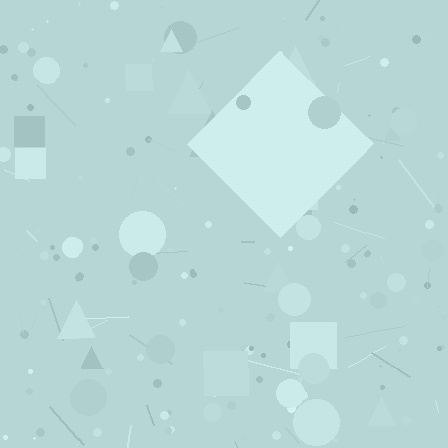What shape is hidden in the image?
A diamond is hidden in the image.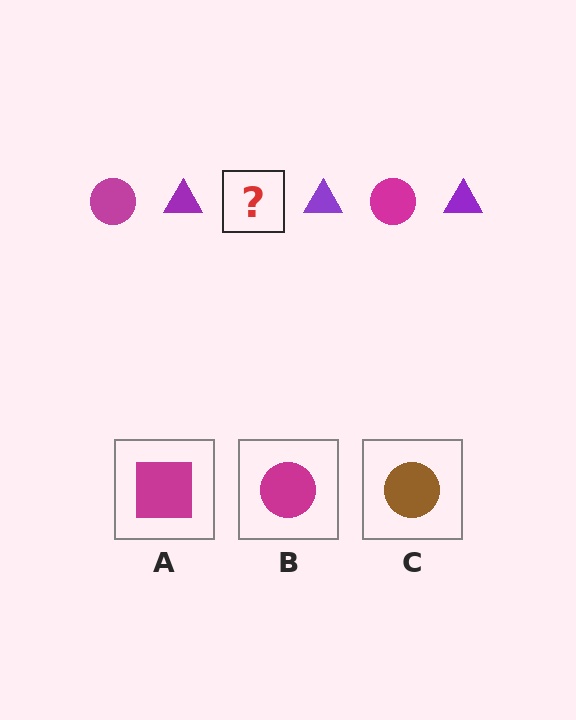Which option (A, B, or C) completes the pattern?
B.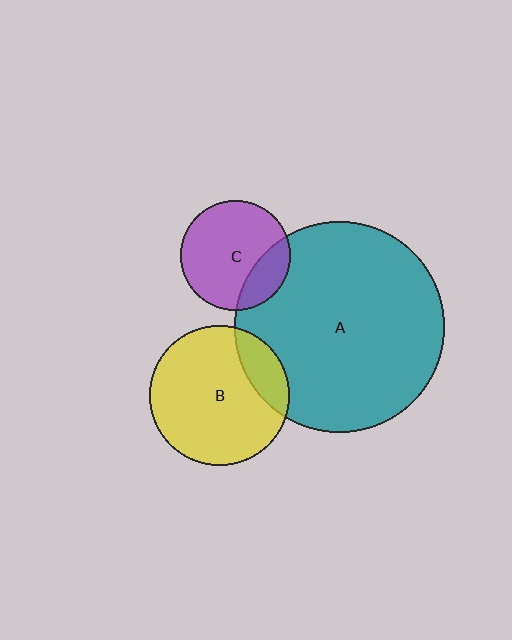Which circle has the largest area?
Circle A (teal).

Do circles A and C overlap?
Yes.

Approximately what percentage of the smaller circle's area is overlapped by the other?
Approximately 20%.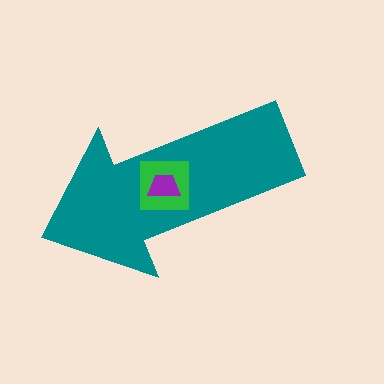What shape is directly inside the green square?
The purple trapezoid.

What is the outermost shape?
The teal arrow.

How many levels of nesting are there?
3.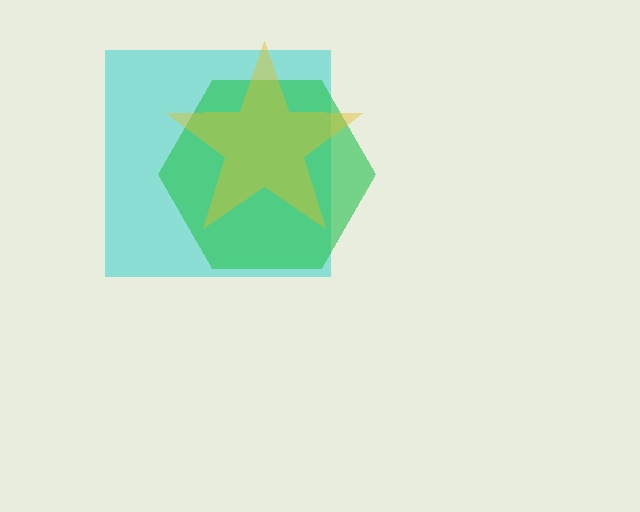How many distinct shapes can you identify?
There are 3 distinct shapes: a cyan square, a green hexagon, a yellow star.